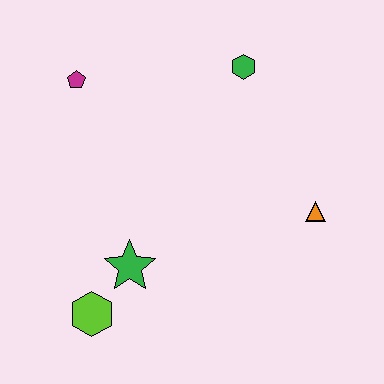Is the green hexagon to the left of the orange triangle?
Yes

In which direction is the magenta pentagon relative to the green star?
The magenta pentagon is above the green star.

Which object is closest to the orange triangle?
The green hexagon is closest to the orange triangle.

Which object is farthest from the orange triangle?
The magenta pentagon is farthest from the orange triangle.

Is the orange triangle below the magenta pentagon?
Yes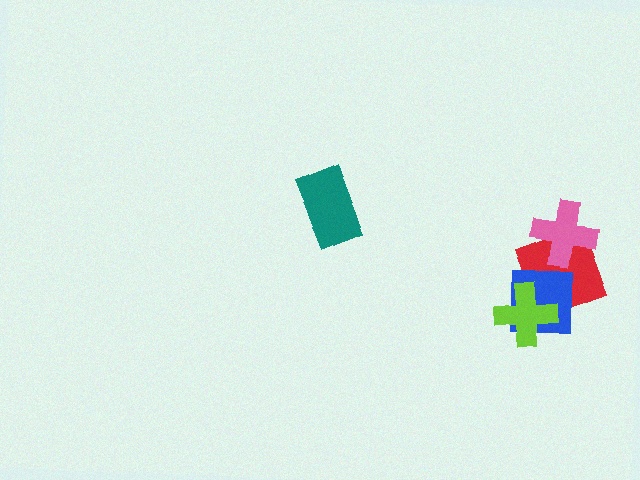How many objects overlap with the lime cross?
2 objects overlap with the lime cross.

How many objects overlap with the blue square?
2 objects overlap with the blue square.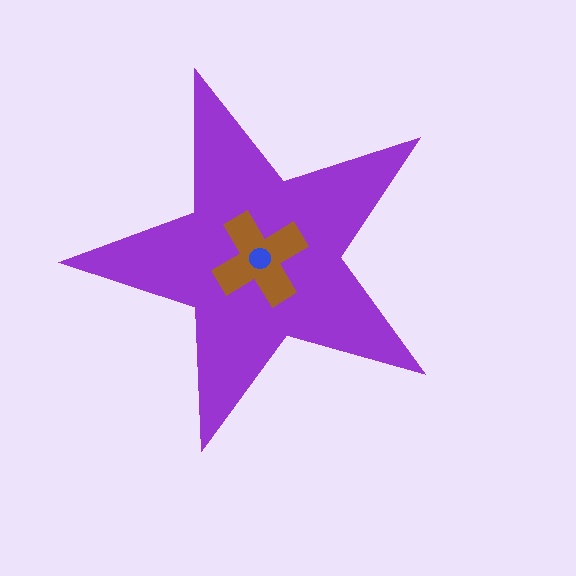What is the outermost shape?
The purple star.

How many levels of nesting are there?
3.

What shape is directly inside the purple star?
The brown cross.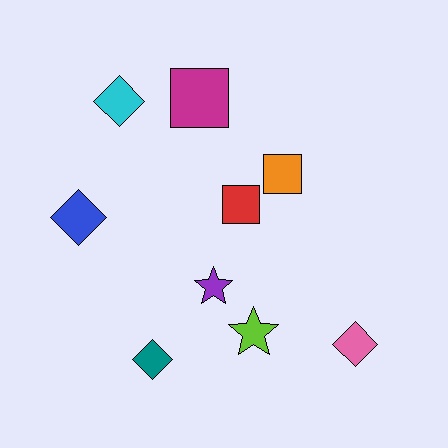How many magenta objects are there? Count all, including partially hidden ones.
There is 1 magenta object.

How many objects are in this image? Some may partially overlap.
There are 9 objects.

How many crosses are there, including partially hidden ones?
There are no crosses.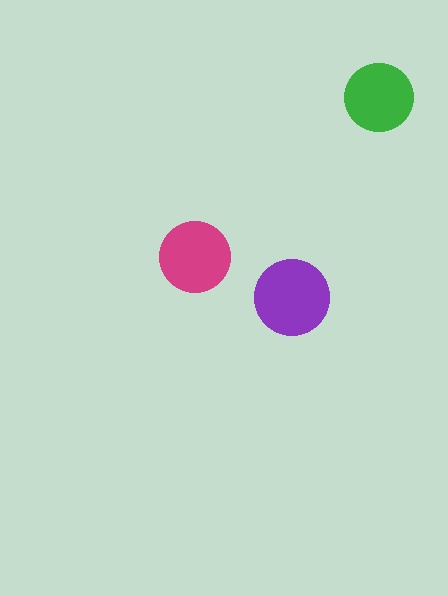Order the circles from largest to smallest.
the purple one, the magenta one, the green one.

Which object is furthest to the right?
The green circle is rightmost.